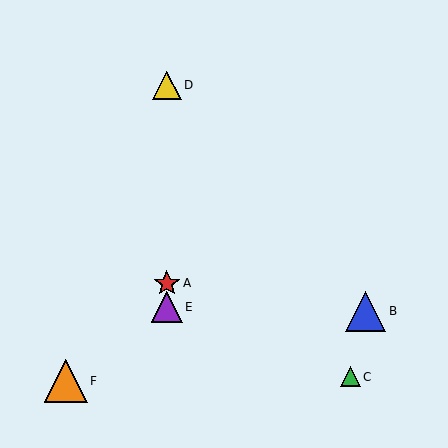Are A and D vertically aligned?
Yes, both are at x≈167.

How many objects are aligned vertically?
3 objects (A, D, E) are aligned vertically.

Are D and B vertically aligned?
No, D is at x≈167 and B is at x≈365.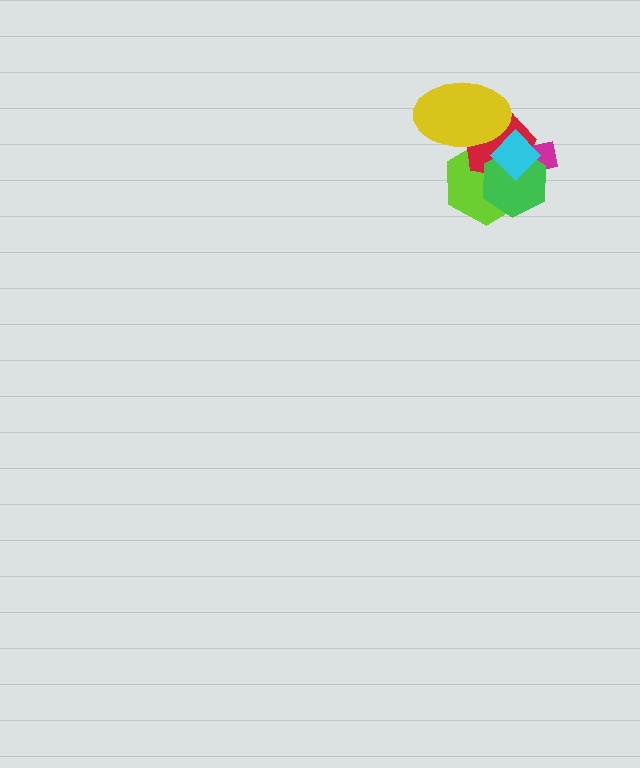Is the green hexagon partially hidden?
Yes, it is partially covered by another shape.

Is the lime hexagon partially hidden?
Yes, it is partially covered by another shape.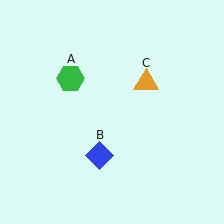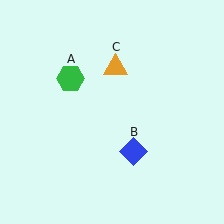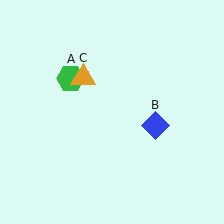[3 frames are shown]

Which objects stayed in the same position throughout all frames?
Green hexagon (object A) remained stationary.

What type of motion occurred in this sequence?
The blue diamond (object B), orange triangle (object C) rotated counterclockwise around the center of the scene.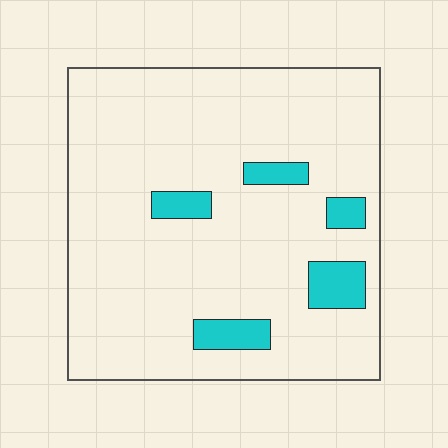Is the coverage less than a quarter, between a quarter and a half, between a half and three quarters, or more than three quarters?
Less than a quarter.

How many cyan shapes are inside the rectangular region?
5.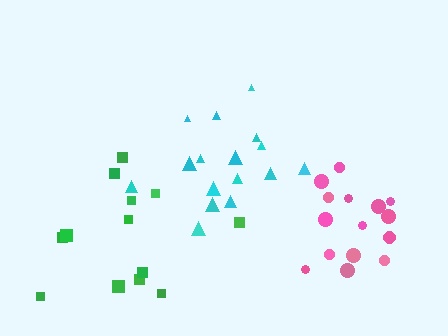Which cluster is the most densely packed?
Pink.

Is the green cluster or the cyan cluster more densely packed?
Cyan.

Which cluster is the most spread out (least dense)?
Green.